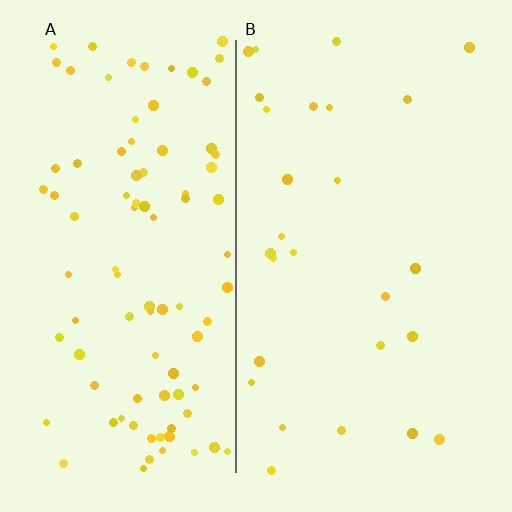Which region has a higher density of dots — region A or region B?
A (the left).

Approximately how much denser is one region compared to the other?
Approximately 3.4× — region A over region B.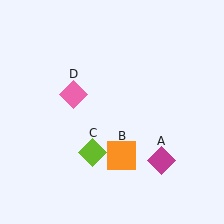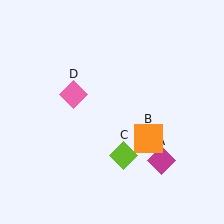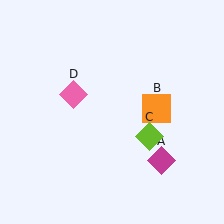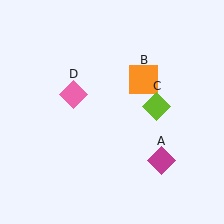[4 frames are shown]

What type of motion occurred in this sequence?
The orange square (object B), lime diamond (object C) rotated counterclockwise around the center of the scene.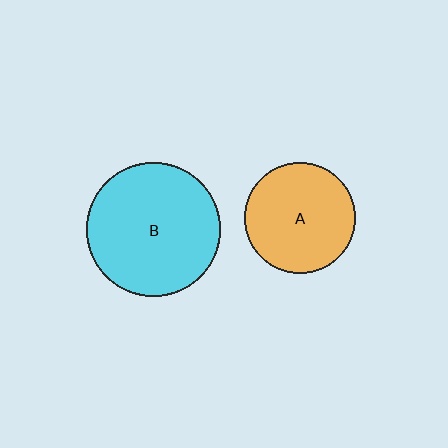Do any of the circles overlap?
No, none of the circles overlap.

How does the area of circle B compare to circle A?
Approximately 1.4 times.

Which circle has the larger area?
Circle B (cyan).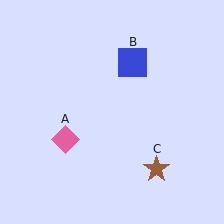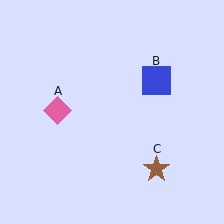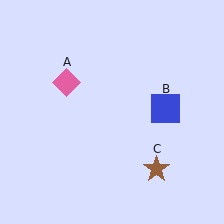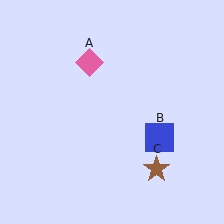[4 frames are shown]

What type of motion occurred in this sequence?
The pink diamond (object A), blue square (object B) rotated clockwise around the center of the scene.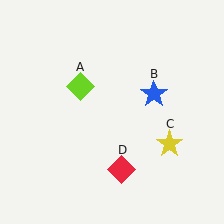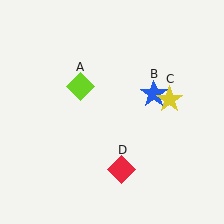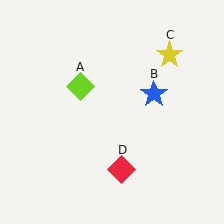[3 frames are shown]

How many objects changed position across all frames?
1 object changed position: yellow star (object C).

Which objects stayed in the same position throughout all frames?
Lime diamond (object A) and blue star (object B) and red diamond (object D) remained stationary.